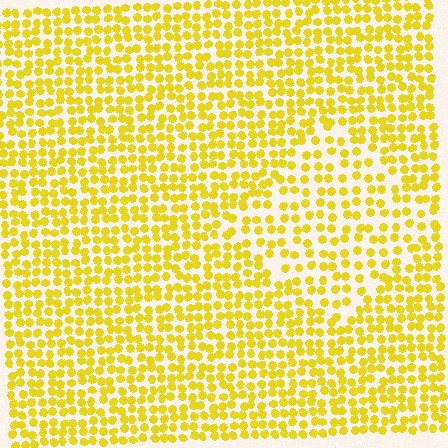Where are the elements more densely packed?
The elements are more densely packed outside the diamond boundary.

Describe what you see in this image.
The image contains small yellow elements arranged at two different densities. A diamond-shaped region is visible where the elements are less densely packed than the surrounding area.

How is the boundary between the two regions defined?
The boundary is defined by a change in element density (approximately 1.6x ratio). All elements are the same color, size, and shape.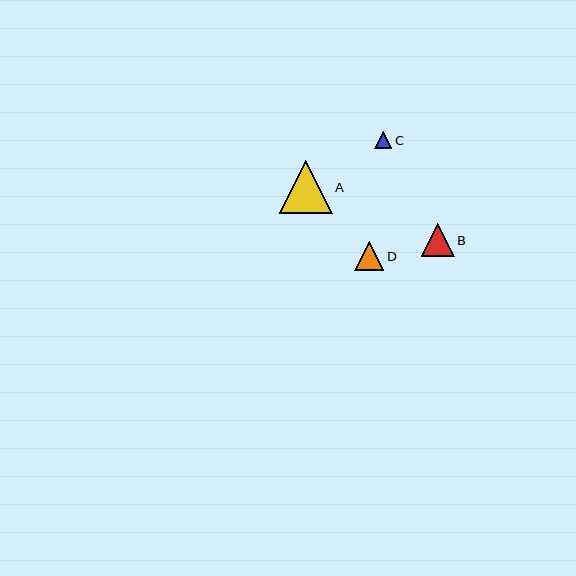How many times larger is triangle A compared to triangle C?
Triangle A is approximately 3.1 times the size of triangle C.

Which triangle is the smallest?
Triangle C is the smallest with a size of approximately 17 pixels.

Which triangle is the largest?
Triangle A is the largest with a size of approximately 53 pixels.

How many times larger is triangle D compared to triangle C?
Triangle D is approximately 1.7 times the size of triangle C.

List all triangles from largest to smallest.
From largest to smallest: A, B, D, C.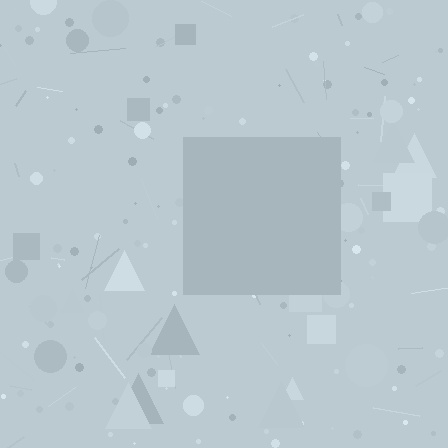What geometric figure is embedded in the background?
A square is embedded in the background.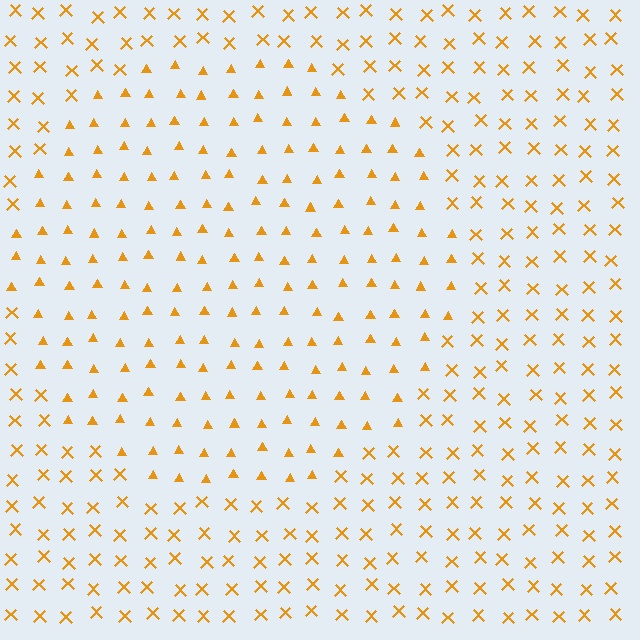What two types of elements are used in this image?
The image uses triangles inside the circle region and X marks outside it.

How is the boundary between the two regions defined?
The boundary is defined by a change in element shape: triangles inside vs. X marks outside. All elements share the same color and spacing.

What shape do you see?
I see a circle.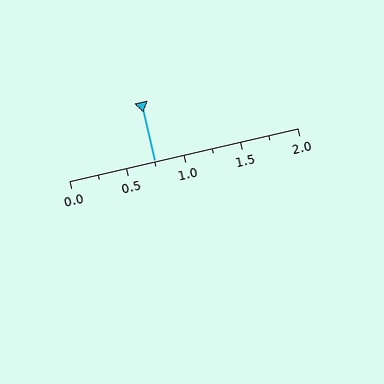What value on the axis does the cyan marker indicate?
The marker indicates approximately 0.75.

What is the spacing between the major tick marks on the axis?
The major ticks are spaced 0.5 apart.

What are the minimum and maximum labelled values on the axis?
The axis runs from 0.0 to 2.0.